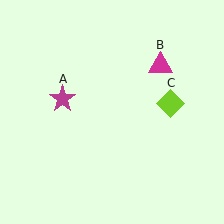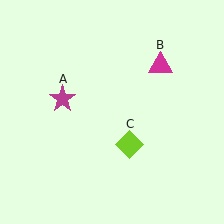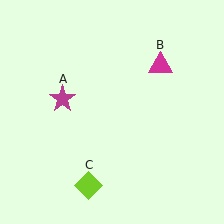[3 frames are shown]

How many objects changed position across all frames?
1 object changed position: lime diamond (object C).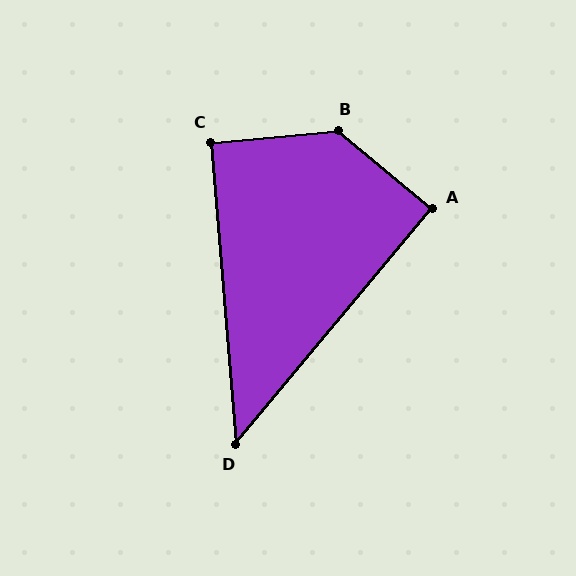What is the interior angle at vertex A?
Approximately 90 degrees (approximately right).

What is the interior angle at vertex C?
Approximately 90 degrees (approximately right).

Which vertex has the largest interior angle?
B, at approximately 135 degrees.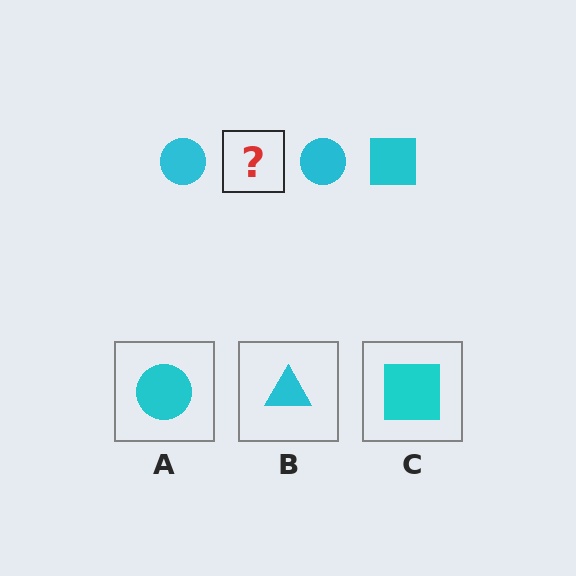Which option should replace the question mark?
Option C.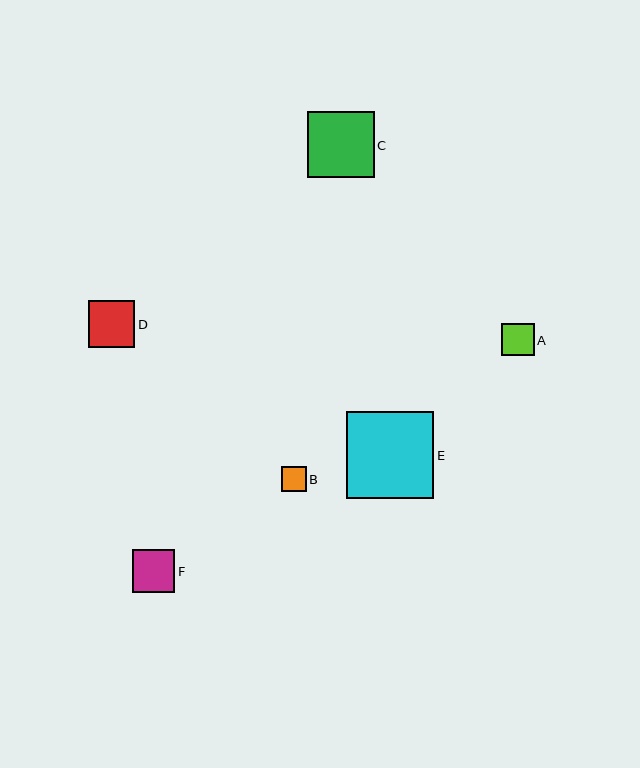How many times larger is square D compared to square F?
Square D is approximately 1.1 times the size of square F.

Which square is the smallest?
Square B is the smallest with a size of approximately 25 pixels.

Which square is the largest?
Square E is the largest with a size of approximately 87 pixels.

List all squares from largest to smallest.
From largest to smallest: E, C, D, F, A, B.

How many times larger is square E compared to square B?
Square E is approximately 3.5 times the size of square B.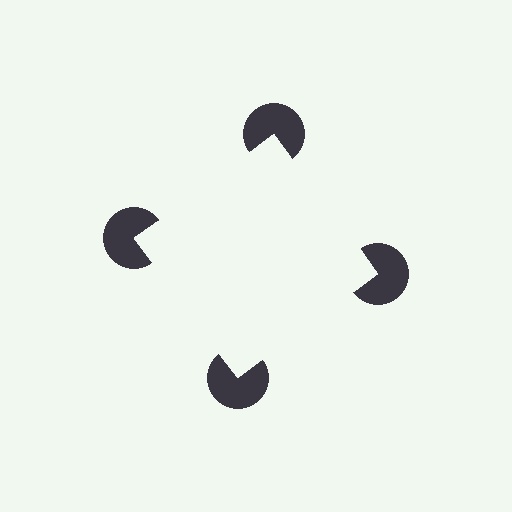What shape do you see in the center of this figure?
An illusory square — its edges are inferred from the aligned wedge cuts in the pac-man discs, not physically drawn.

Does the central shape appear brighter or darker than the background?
It typically appears slightly brighter than the background, even though no actual brightness change is drawn.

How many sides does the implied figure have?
4 sides.